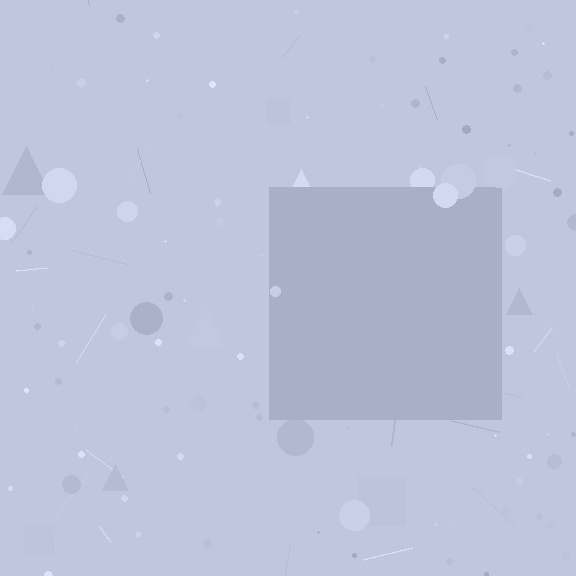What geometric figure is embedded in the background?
A square is embedded in the background.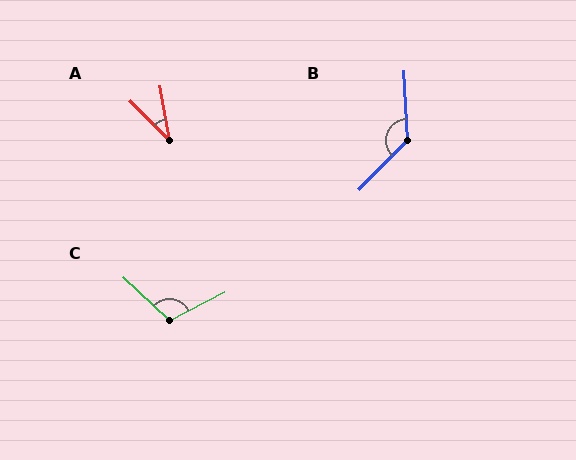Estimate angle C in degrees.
Approximately 110 degrees.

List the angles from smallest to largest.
A (36°), C (110°), B (133°).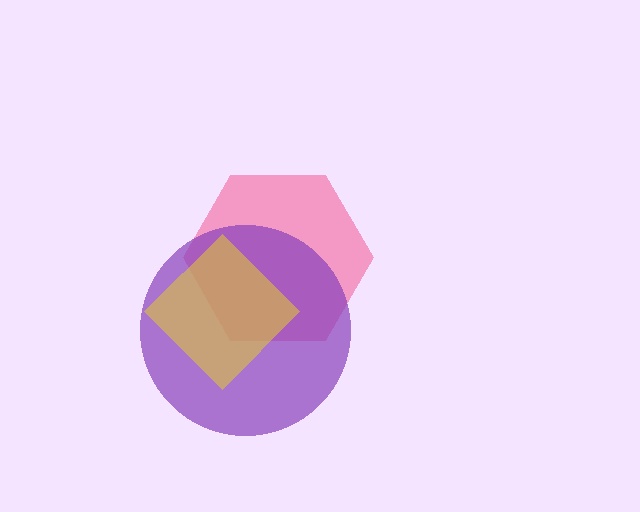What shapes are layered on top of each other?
The layered shapes are: a pink hexagon, a purple circle, a yellow diamond.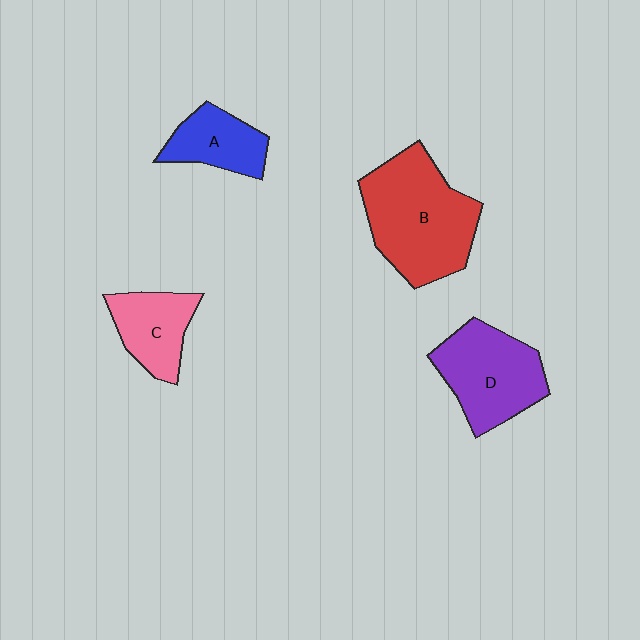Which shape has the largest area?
Shape B (red).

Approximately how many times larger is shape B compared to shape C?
Approximately 2.0 times.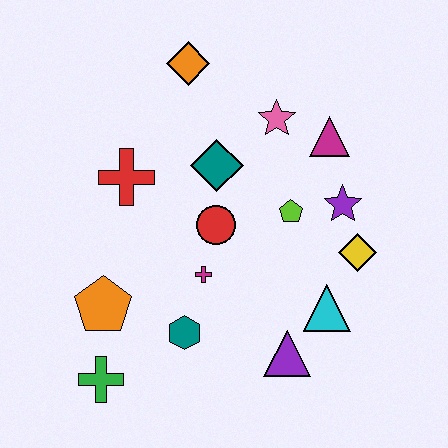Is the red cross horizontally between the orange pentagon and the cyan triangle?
Yes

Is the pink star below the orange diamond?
Yes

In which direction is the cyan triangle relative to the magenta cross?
The cyan triangle is to the right of the magenta cross.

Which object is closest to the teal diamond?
The red circle is closest to the teal diamond.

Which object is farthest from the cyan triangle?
The orange diamond is farthest from the cyan triangle.